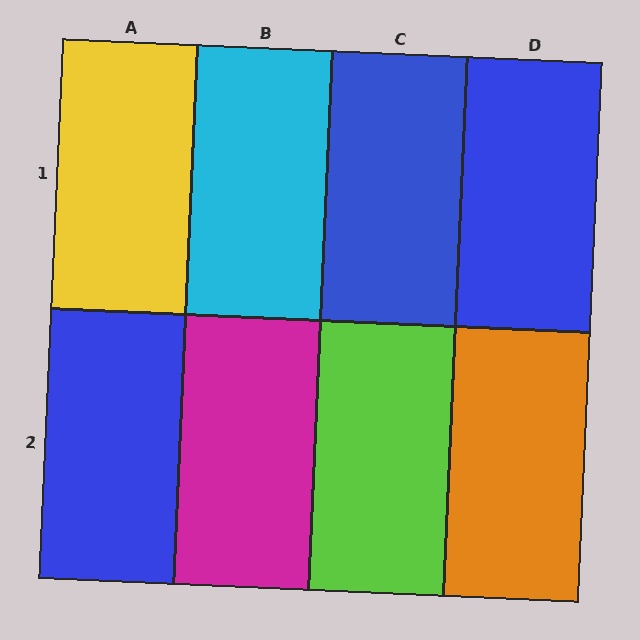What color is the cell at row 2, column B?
Magenta.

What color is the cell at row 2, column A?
Blue.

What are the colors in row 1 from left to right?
Yellow, cyan, blue, blue.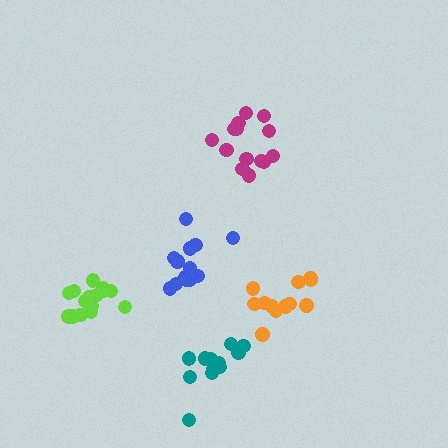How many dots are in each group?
Group 1: 12 dots, Group 2: 13 dots, Group 3: 14 dots, Group 4: 16 dots, Group 5: 12 dots (67 total).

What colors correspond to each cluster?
The clusters are colored: orange, blue, magenta, lime, teal.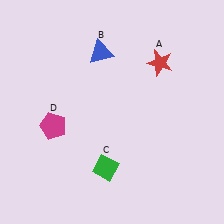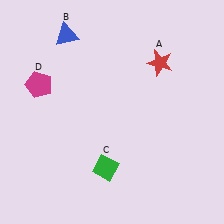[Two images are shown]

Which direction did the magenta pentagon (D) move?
The magenta pentagon (D) moved up.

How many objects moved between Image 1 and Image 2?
2 objects moved between the two images.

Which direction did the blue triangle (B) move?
The blue triangle (B) moved left.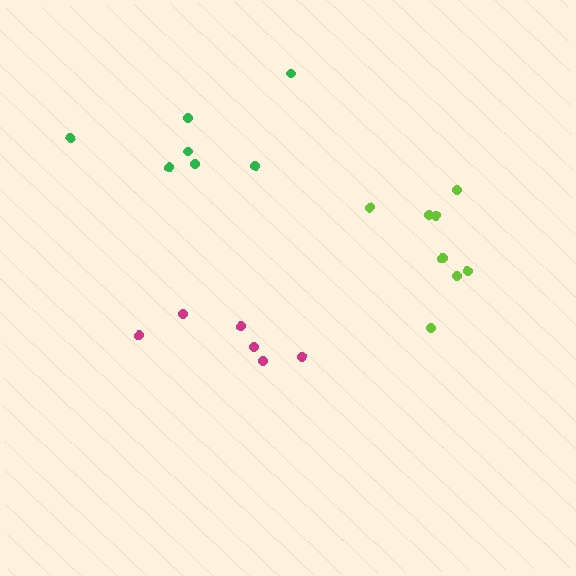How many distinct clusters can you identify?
There are 3 distinct clusters.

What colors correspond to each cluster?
The clusters are colored: lime, green, magenta.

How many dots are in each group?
Group 1: 9 dots, Group 2: 7 dots, Group 3: 6 dots (22 total).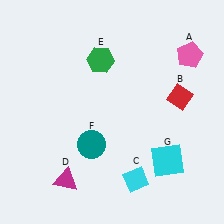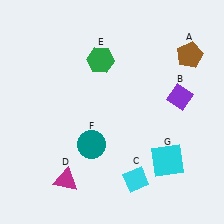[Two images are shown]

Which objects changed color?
A changed from pink to brown. B changed from red to purple.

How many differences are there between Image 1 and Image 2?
There are 2 differences between the two images.